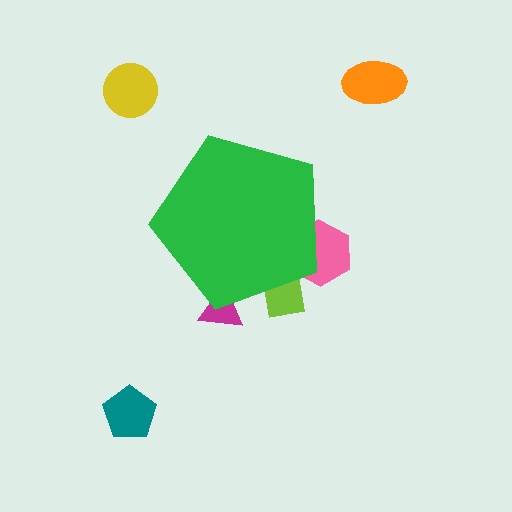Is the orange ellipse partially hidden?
No, the orange ellipse is fully visible.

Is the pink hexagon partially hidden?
Yes, the pink hexagon is partially hidden behind the green pentagon.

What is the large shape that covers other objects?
A green pentagon.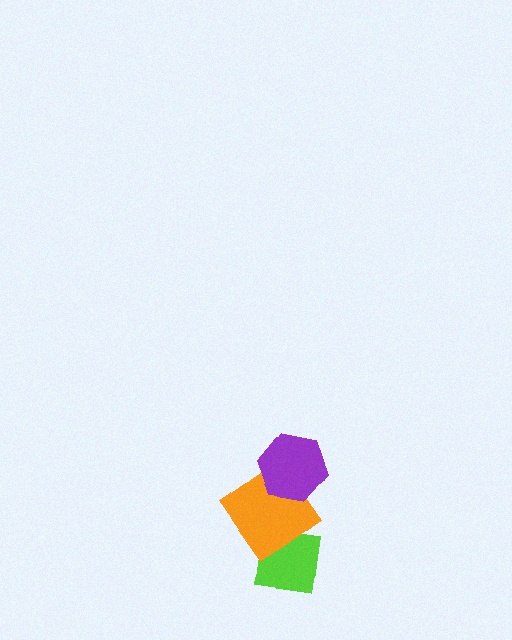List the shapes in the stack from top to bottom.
From top to bottom: the purple hexagon, the orange diamond, the lime square.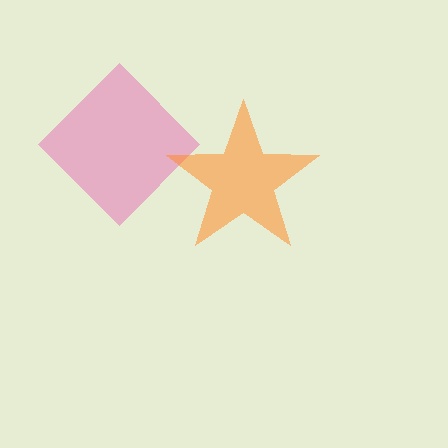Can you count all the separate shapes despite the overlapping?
Yes, there are 2 separate shapes.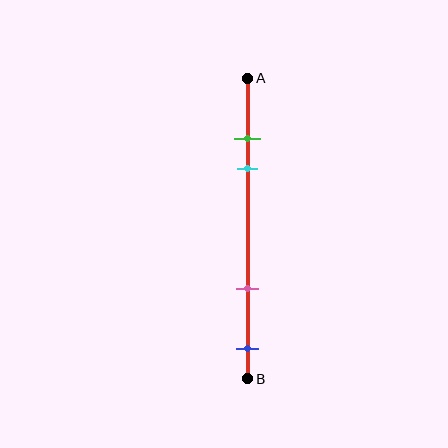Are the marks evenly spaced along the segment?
No, the marks are not evenly spaced.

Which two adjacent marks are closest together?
The green and cyan marks are the closest adjacent pair.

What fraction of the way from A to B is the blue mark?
The blue mark is approximately 90% (0.9) of the way from A to B.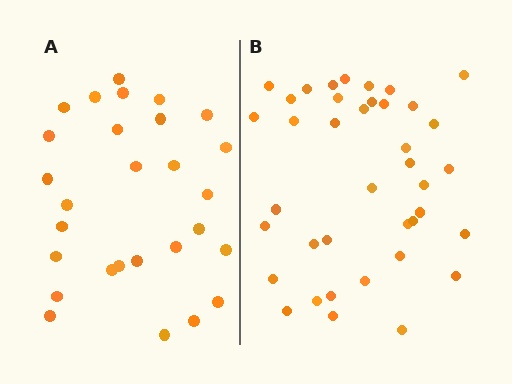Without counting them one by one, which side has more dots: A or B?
Region B (the right region) has more dots.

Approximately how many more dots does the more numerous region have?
Region B has roughly 12 or so more dots than region A.